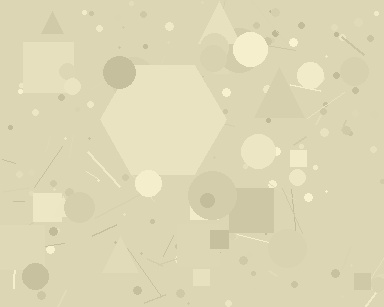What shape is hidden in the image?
A hexagon is hidden in the image.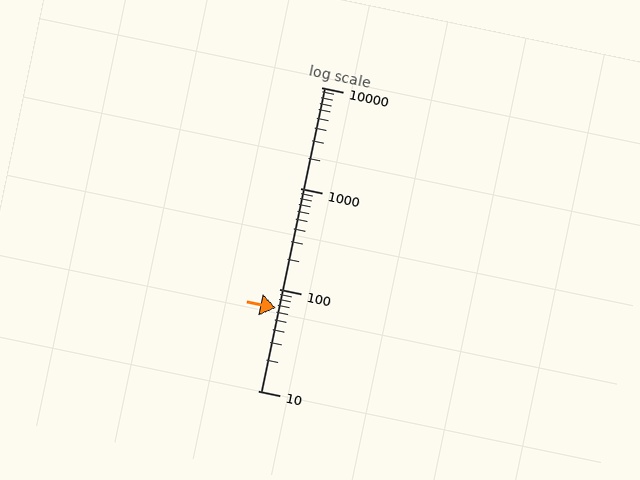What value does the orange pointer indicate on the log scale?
The pointer indicates approximately 65.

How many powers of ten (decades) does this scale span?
The scale spans 3 decades, from 10 to 10000.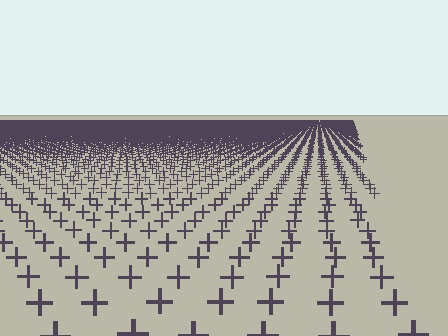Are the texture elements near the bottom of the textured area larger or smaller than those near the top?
Larger. Near the bottom, elements are closer to the viewer and appear at a bigger on-screen size.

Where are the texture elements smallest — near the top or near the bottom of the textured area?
Near the top.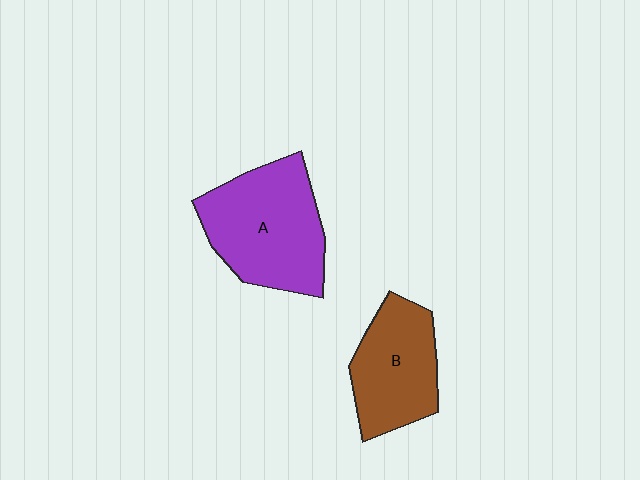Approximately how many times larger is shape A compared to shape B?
Approximately 1.3 times.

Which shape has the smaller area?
Shape B (brown).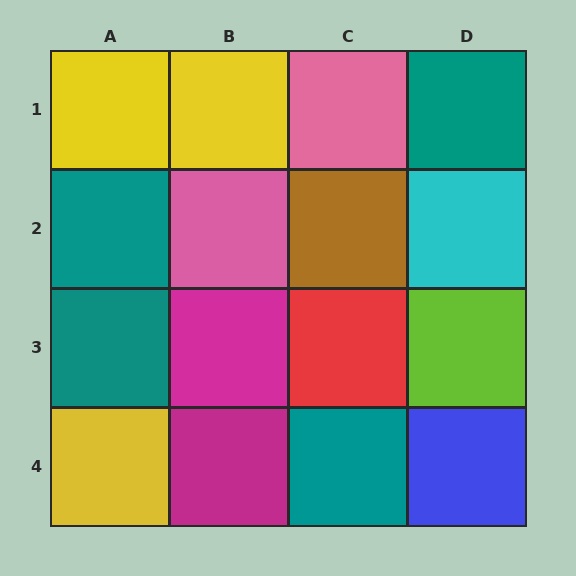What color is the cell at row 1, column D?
Teal.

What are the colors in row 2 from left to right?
Teal, pink, brown, cyan.